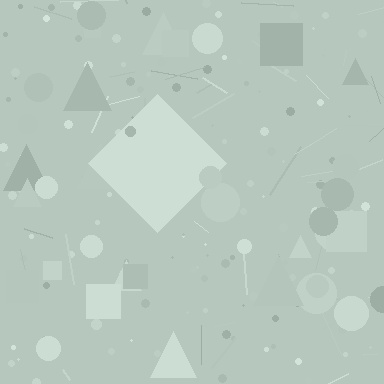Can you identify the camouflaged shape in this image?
The camouflaged shape is a diamond.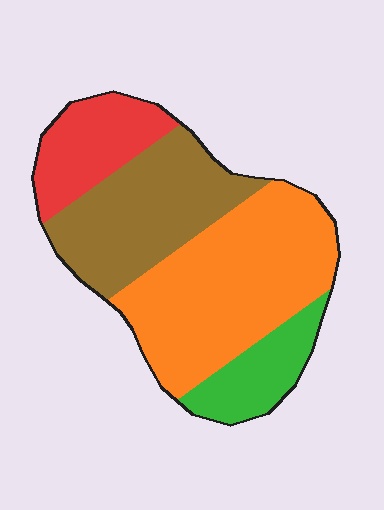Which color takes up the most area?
Orange, at roughly 40%.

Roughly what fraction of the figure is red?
Red covers about 15% of the figure.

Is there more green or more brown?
Brown.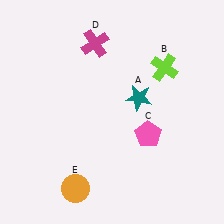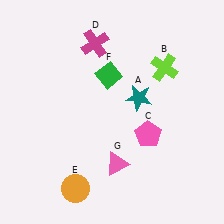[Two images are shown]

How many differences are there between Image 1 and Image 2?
There are 2 differences between the two images.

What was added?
A green diamond (F), a pink triangle (G) were added in Image 2.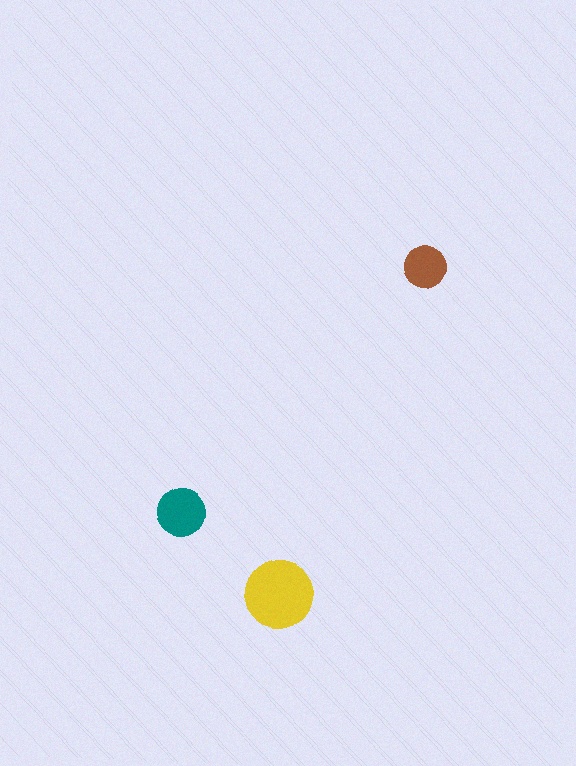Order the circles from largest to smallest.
the yellow one, the teal one, the brown one.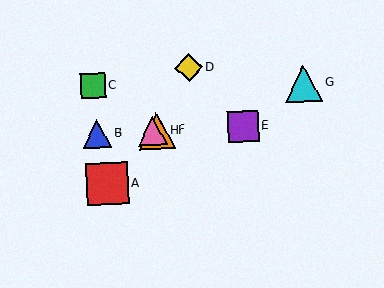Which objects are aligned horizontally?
Objects B, E, F, H are aligned horizontally.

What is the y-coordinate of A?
Object A is at y≈184.